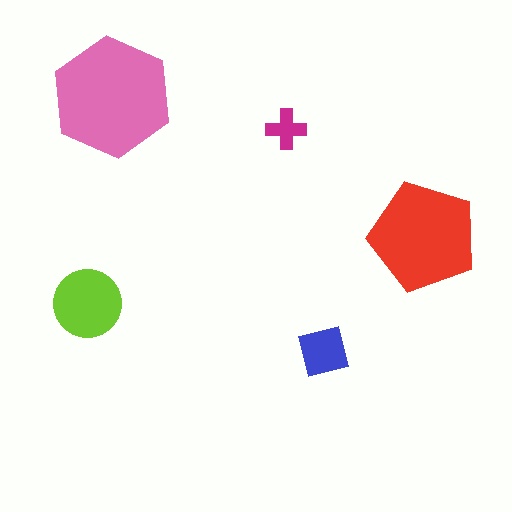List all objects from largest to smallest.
The pink hexagon, the red pentagon, the lime circle, the blue square, the magenta cross.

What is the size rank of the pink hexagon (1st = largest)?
1st.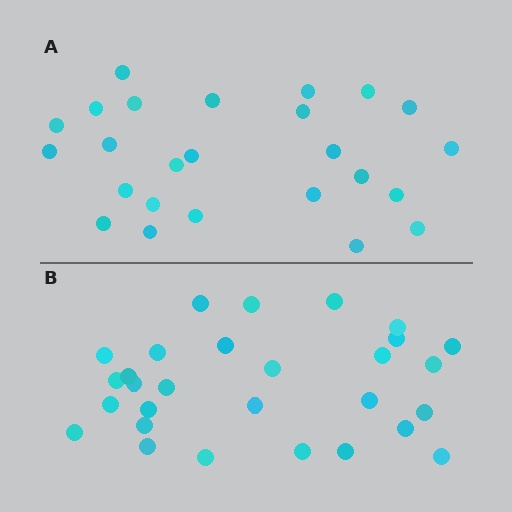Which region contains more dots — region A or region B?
Region B (the bottom region) has more dots.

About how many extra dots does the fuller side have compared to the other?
Region B has about 4 more dots than region A.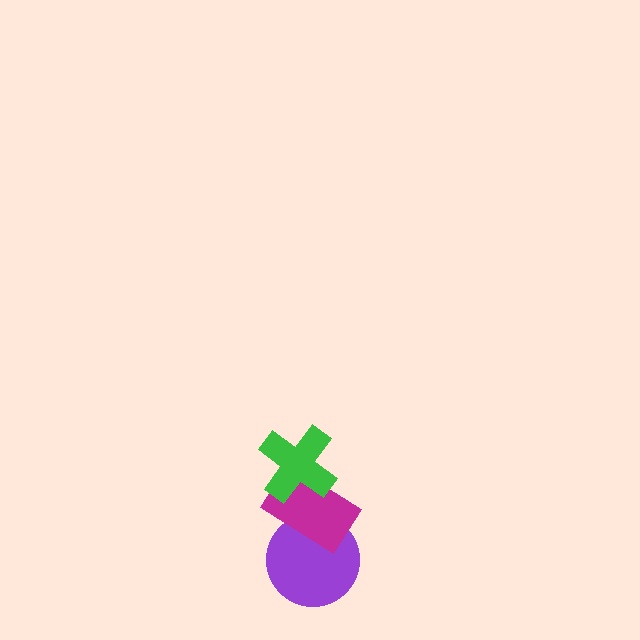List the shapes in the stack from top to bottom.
From top to bottom: the green cross, the magenta rectangle, the purple circle.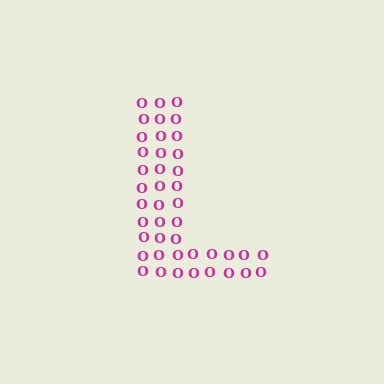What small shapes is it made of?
It is made of small letter O's.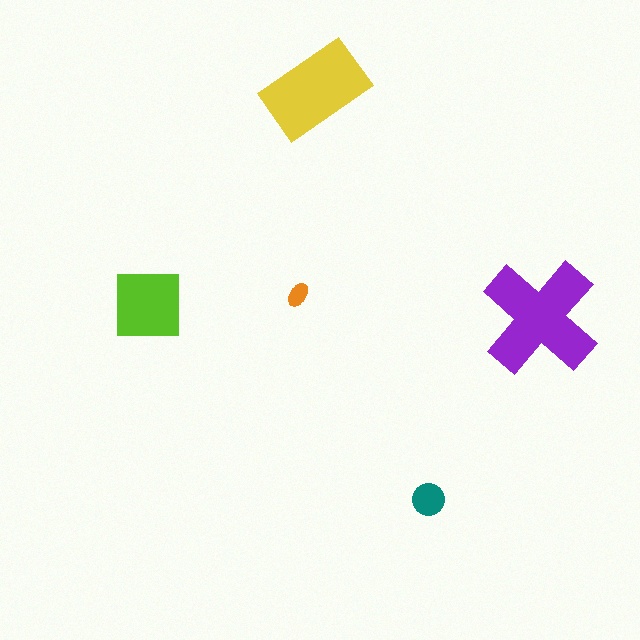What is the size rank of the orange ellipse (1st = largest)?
5th.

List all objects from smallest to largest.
The orange ellipse, the teal circle, the lime square, the yellow rectangle, the purple cross.